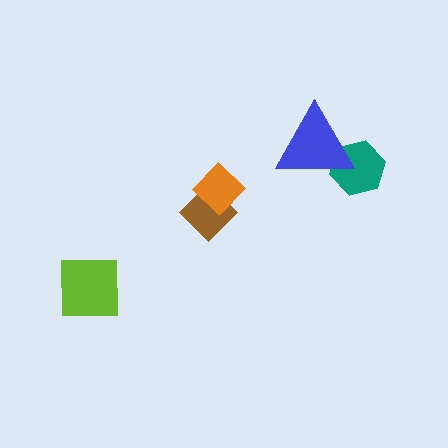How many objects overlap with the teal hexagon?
1 object overlaps with the teal hexagon.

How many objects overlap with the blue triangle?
1 object overlaps with the blue triangle.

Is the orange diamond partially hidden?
No, no other shape covers it.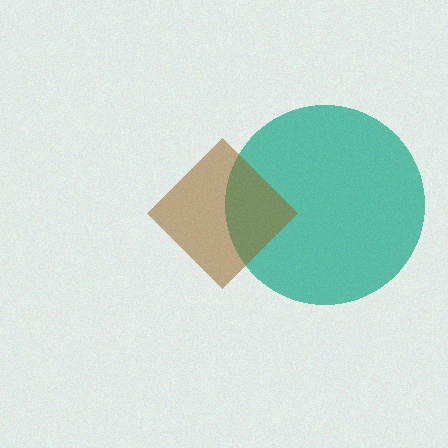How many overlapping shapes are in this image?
There are 2 overlapping shapes in the image.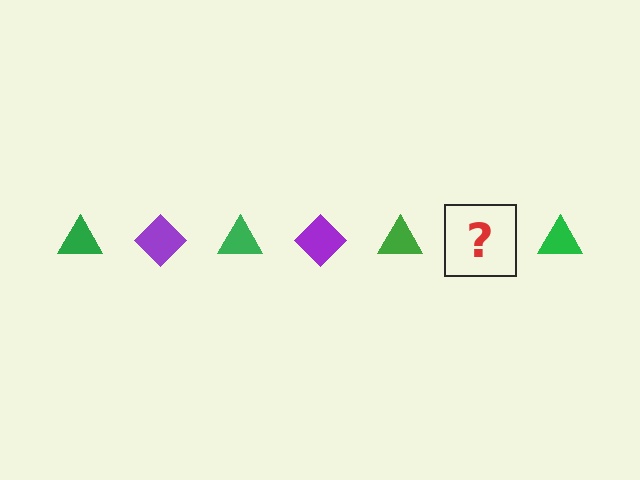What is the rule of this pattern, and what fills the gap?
The rule is that the pattern alternates between green triangle and purple diamond. The gap should be filled with a purple diamond.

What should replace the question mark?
The question mark should be replaced with a purple diamond.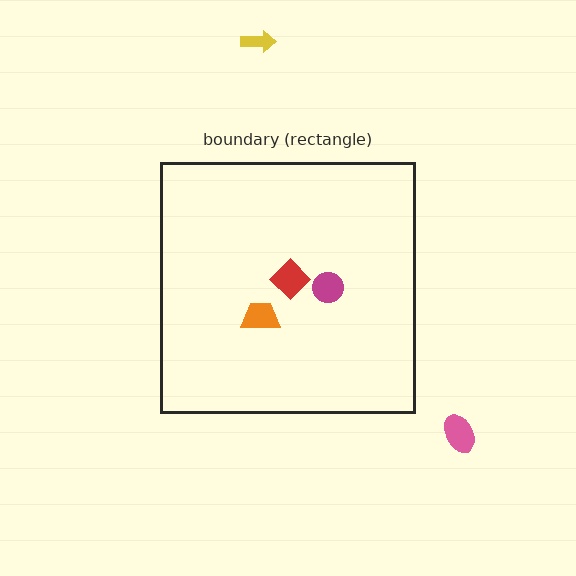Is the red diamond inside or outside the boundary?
Inside.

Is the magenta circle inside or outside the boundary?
Inside.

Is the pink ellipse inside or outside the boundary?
Outside.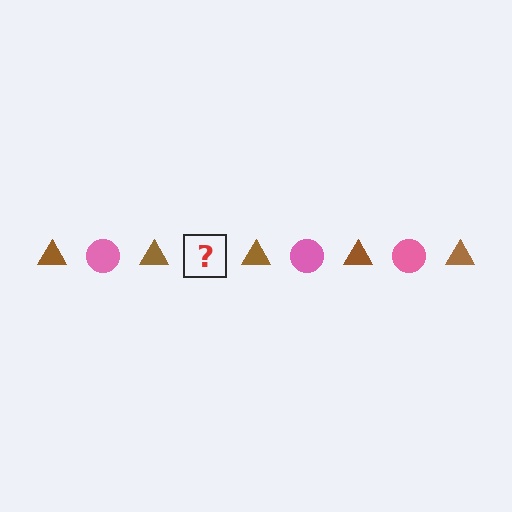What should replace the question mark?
The question mark should be replaced with a pink circle.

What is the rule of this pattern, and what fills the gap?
The rule is that the pattern alternates between brown triangle and pink circle. The gap should be filled with a pink circle.